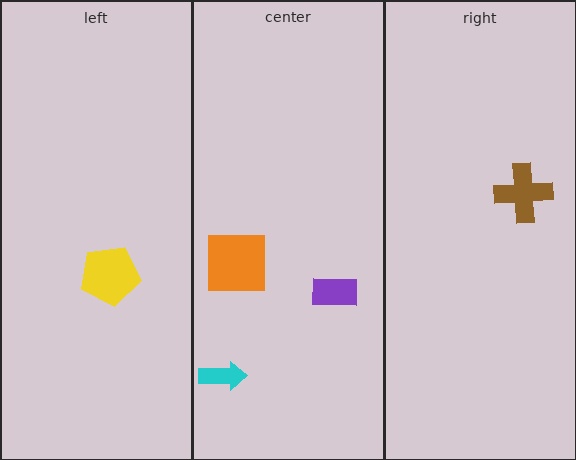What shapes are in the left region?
The yellow pentagon.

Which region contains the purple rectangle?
The center region.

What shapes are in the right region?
The brown cross.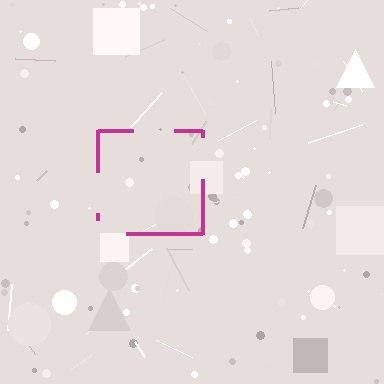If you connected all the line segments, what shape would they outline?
They would outline a square.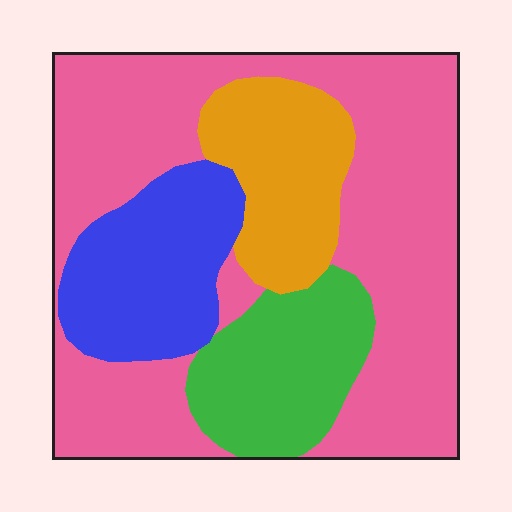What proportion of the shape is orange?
Orange takes up about one eighth (1/8) of the shape.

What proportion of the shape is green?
Green takes up less than a quarter of the shape.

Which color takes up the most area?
Pink, at roughly 55%.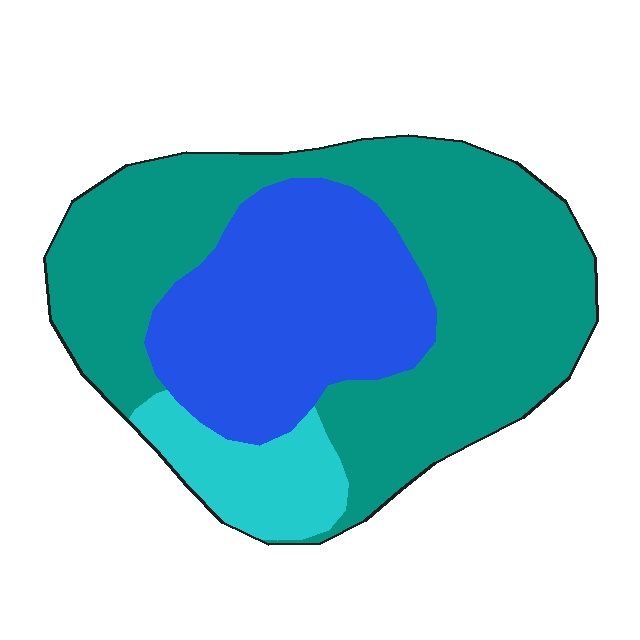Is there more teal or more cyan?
Teal.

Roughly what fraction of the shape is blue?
Blue takes up between a quarter and a half of the shape.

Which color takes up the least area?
Cyan, at roughly 10%.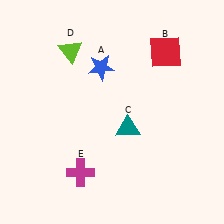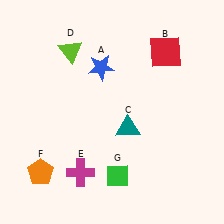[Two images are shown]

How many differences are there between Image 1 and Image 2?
There are 2 differences between the two images.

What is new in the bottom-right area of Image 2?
A green diamond (G) was added in the bottom-right area of Image 2.